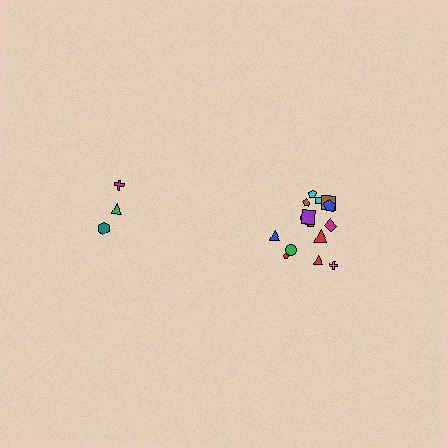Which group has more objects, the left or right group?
The right group.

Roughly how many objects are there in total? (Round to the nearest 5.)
Roughly 20 objects in total.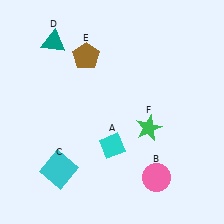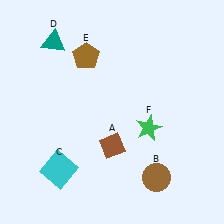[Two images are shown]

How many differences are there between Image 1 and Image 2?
There are 2 differences between the two images.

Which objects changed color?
A changed from cyan to brown. B changed from pink to brown.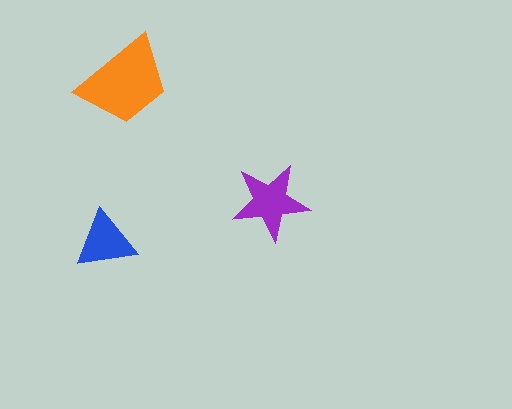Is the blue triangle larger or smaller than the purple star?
Smaller.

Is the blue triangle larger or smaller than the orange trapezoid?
Smaller.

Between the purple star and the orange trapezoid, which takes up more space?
The orange trapezoid.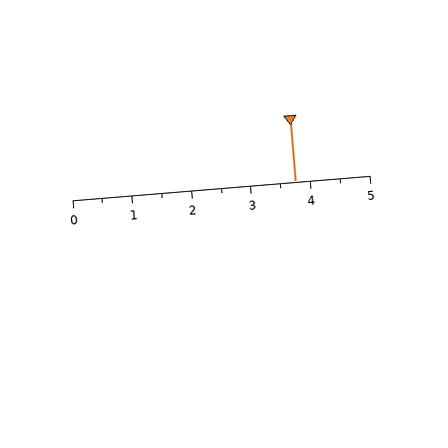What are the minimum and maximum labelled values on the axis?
The axis runs from 0 to 5.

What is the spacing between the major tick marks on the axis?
The major ticks are spaced 1 apart.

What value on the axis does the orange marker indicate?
The marker indicates approximately 3.8.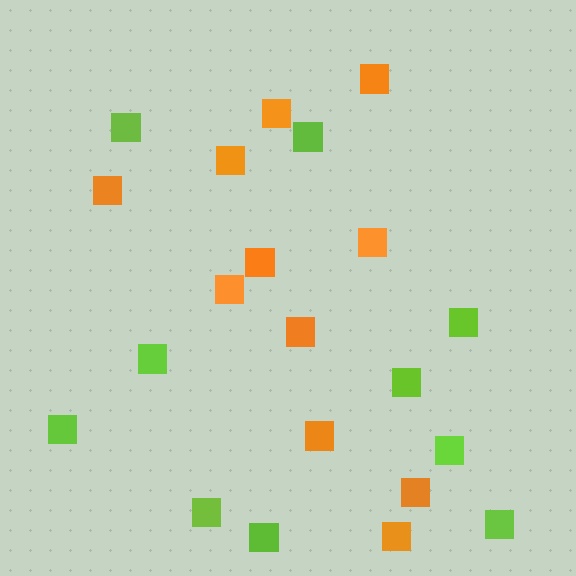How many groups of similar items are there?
There are 2 groups: one group of orange squares (11) and one group of lime squares (10).